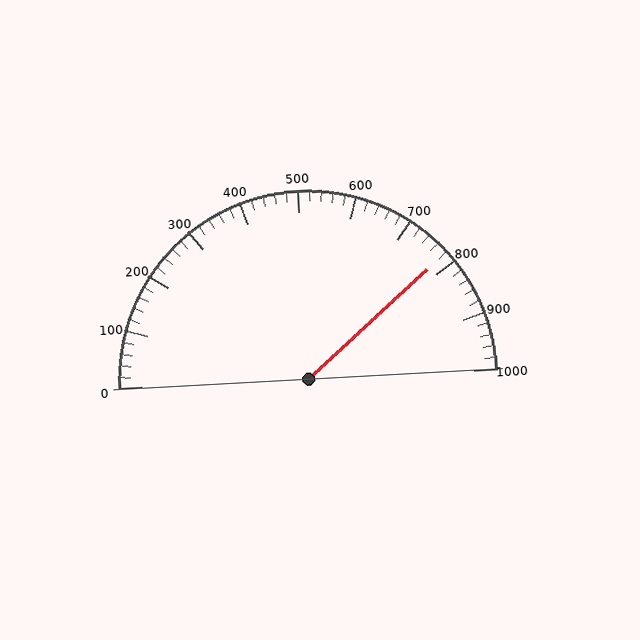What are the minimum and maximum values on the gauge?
The gauge ranges from 0 to 1000.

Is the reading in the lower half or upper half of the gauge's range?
The reading is in the upper half of the range (0 to 1000).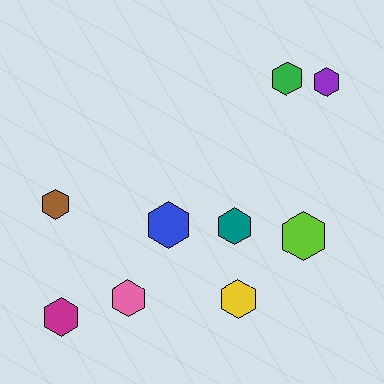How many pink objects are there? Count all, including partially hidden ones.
There is 1 pink object.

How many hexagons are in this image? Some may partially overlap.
There are 9 hexagons.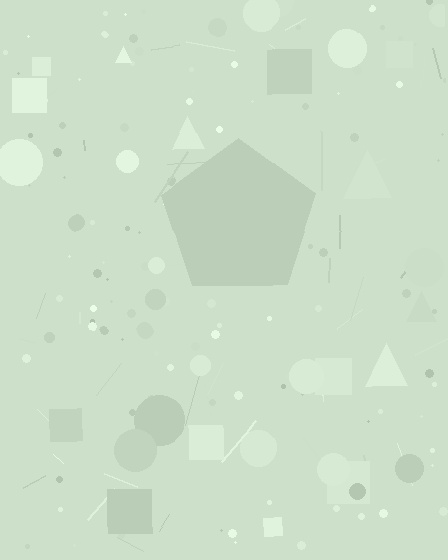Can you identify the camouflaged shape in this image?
The camouflaged shape is a pentagon.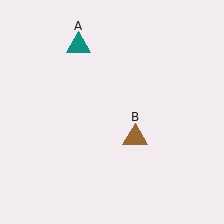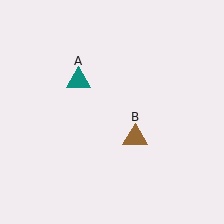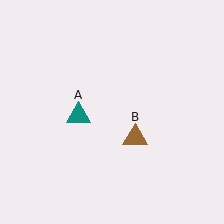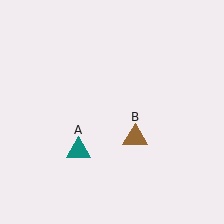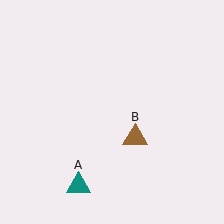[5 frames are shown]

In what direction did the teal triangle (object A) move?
The teal triangle (object A) moved down.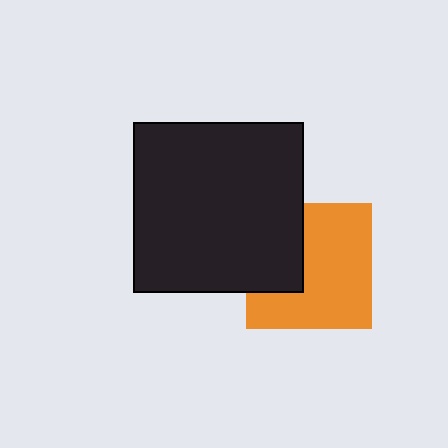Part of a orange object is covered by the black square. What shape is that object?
It is a square.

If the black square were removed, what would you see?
You would see the complete orange square.